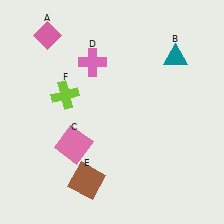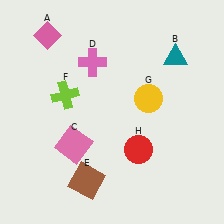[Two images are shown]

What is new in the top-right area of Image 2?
A yellow circle (G) was added in the top-right area of Image 2.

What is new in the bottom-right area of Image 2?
A red circle (H) was added in the bottom-right area of Image 2.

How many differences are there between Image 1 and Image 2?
There are 2 differences between the two images.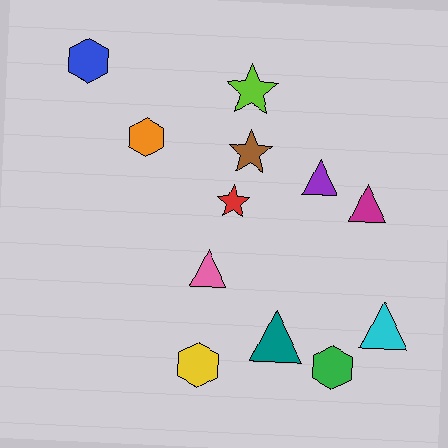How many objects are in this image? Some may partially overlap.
There are 12 objects.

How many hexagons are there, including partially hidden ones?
There are 4 hexagons.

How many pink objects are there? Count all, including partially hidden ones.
There is 1 pink object.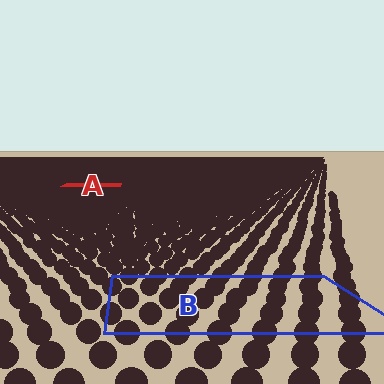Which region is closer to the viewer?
Region B is closer. The texture elements there are larger and more spread out.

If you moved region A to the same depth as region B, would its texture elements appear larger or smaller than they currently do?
They would appear larger. At a closer depth, the same texture elements are projected at a bigger on-screen size.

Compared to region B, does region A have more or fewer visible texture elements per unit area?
Region A has more texture elements per unit area — they are packed more densely because it is farther away.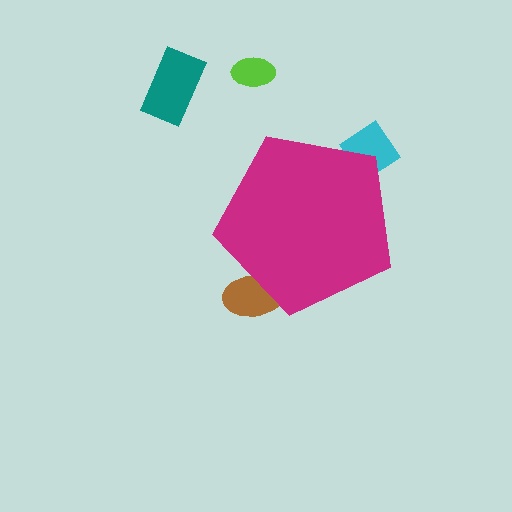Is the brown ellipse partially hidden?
Yes, the brown ellipse is partially hidden behind the magenta pentagon.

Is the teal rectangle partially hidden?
No, the teal rectangle is fully visible.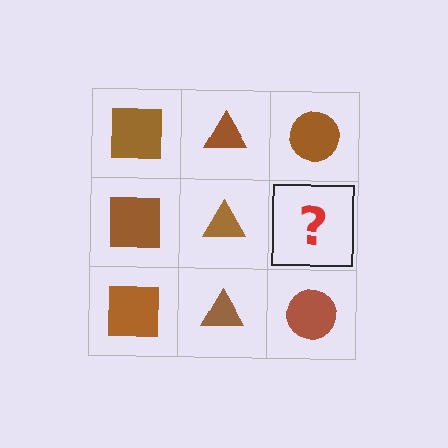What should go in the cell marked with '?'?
The missing cell should contain a brown circle.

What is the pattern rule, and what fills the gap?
The rule is that each column has a consistent shape. The gap should be filled with a brown circle.